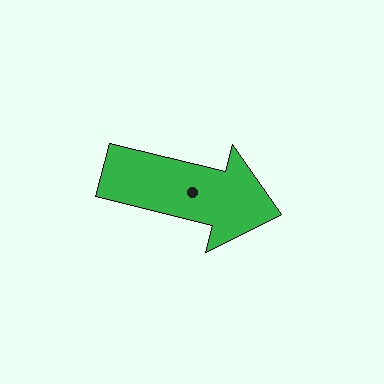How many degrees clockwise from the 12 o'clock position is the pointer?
Approximately 104 degrees.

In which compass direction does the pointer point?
East.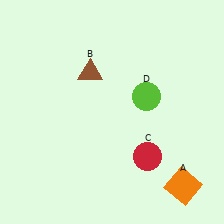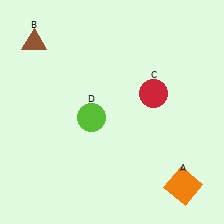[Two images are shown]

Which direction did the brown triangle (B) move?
The brown triangle (B) moved left.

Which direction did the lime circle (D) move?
The lime circle (D) moved left.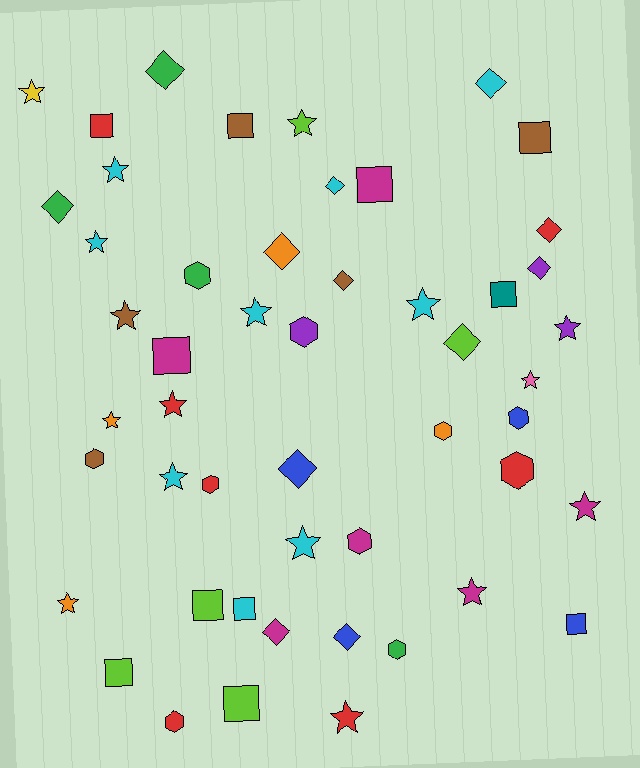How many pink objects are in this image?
There is 1 pink object.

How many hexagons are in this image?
There are 10 hexagons.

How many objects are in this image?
There are 50 objects.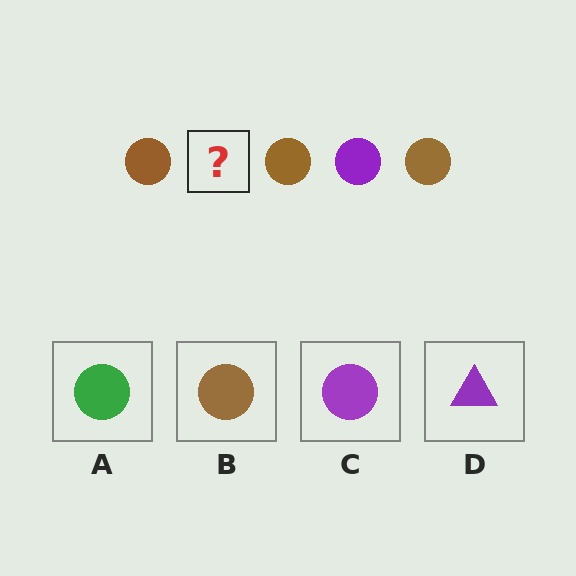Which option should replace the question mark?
Option C.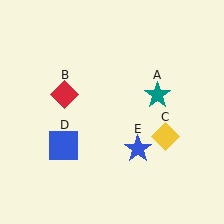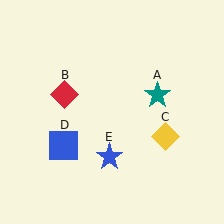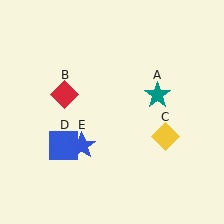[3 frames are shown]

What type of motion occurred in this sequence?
The blue star (object E) rotated clockwise around the center of the scene.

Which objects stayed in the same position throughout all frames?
Teal star (object A) and red diamond (object B) and yellow diamond (object C) and blue square (object D) remained stationary.